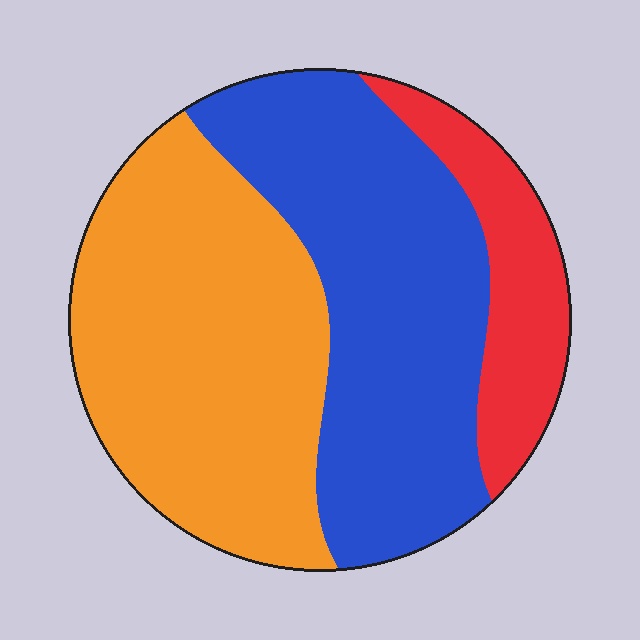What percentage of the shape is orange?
Orange takes up about two fifths (2/5) of the shape.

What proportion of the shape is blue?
Blue covers around 40% of the shape.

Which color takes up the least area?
Red, at roughly 15%.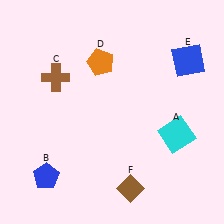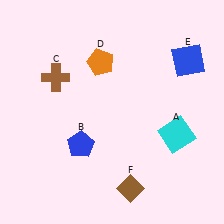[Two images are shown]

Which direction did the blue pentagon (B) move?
The blue pentagon (B) moved right.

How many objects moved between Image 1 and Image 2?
1 object moved between the two images.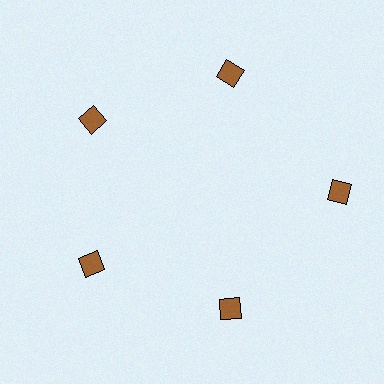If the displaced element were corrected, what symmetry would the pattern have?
It would have 5-fold rotational symmetry — the pattern would map onto itself every 72 degrees.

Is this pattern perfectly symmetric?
No. The 5 brown diamonds are arranged in a ring, but one element near the 3 o'clock position is pushed outward from the center, breaking the 5-fold rotational symmetry.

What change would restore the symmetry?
The symmetry would be restored by moving it inward, back onto the ring so that all 5 diamonds sit at equal angles and equal distance from the center.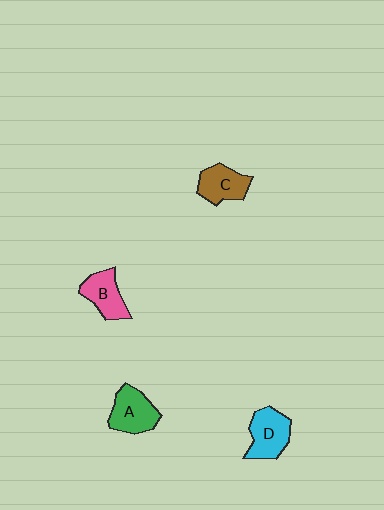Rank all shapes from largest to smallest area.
From largest to smallest: D (cyan), A (green), B (pink), C (brown).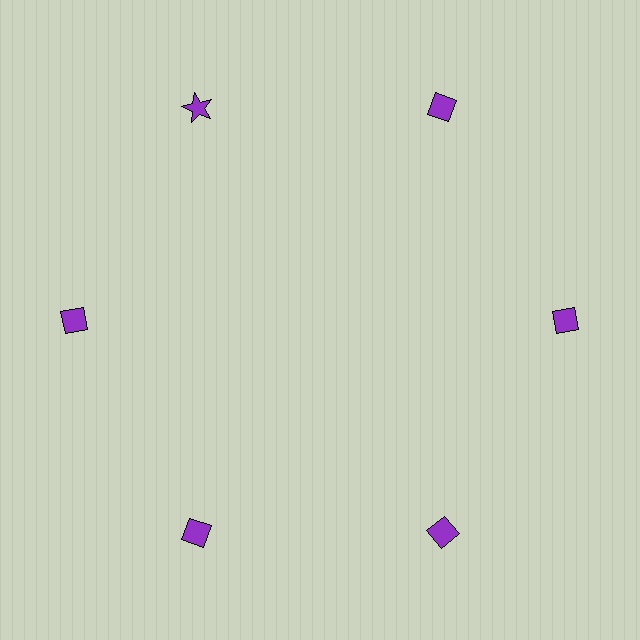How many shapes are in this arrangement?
There are 6 shapes arranged in a ring pattern.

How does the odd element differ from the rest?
It has a different shape: star instead of diamond.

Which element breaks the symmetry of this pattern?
The purple star at roughly the 11 o'clock position breaks the symmetry. All other shapes are purple diamonds.